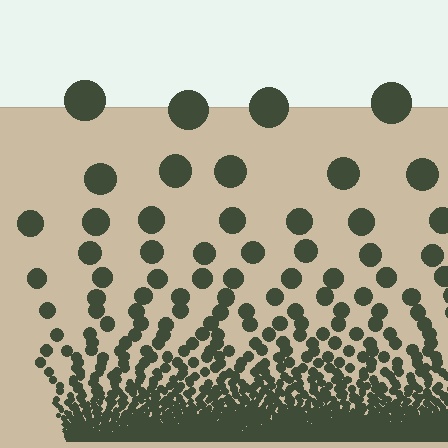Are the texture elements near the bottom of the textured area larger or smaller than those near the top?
Smaller. The gradient is inverted — elements near the bottom are smaller and denser.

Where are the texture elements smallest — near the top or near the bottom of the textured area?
Near the bottom.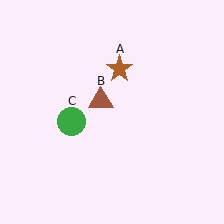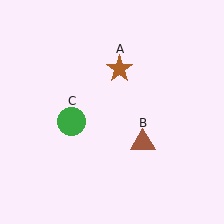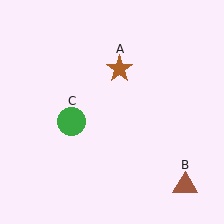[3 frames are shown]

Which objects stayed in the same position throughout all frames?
Brown star (object A) and green circle (object C) remained stationary.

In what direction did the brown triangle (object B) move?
The brown triangle (object B) moved down and to the right.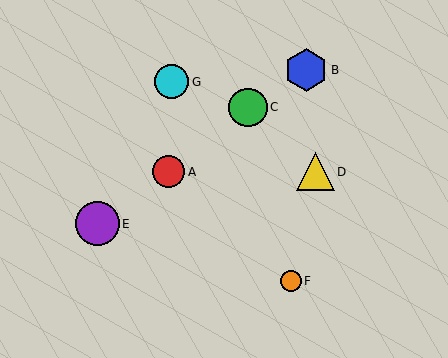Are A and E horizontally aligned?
No, A is at y≈172 and E is at y≈224.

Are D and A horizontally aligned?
Yes, both are at y≈172.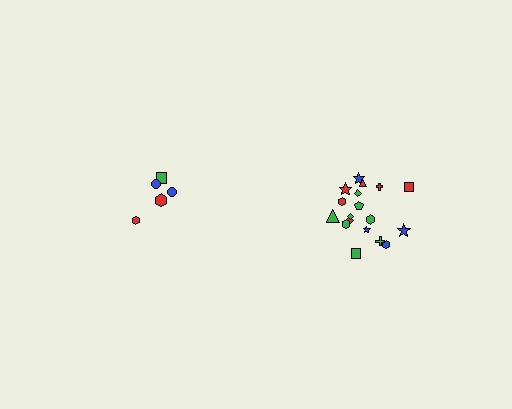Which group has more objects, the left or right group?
The right group.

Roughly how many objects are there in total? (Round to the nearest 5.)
Roughly 25 objects in total.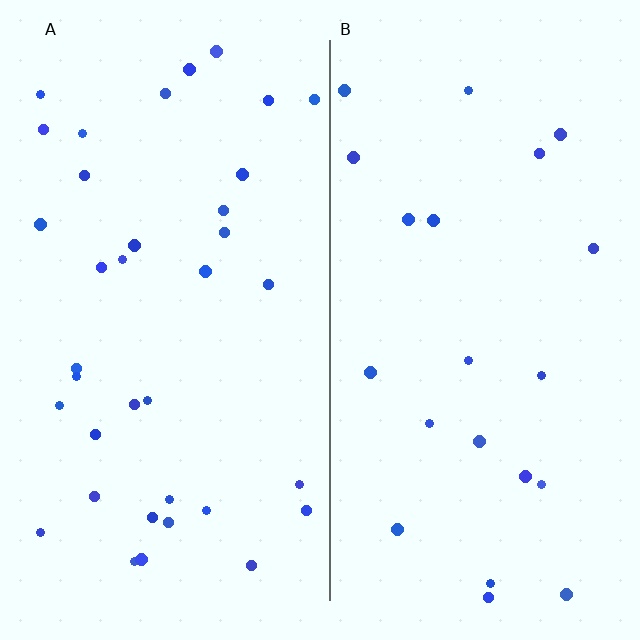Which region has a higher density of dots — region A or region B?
A (the left).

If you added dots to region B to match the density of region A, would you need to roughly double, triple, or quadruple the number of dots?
Approximately double.